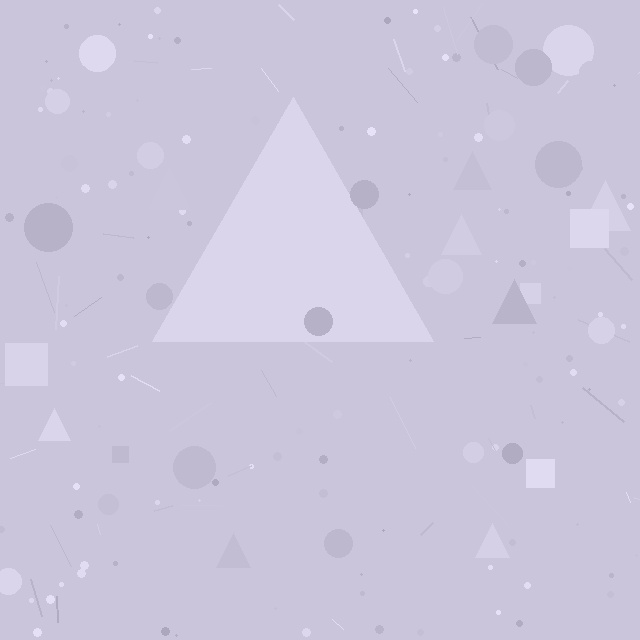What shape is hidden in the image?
A triangle is hidden in the image.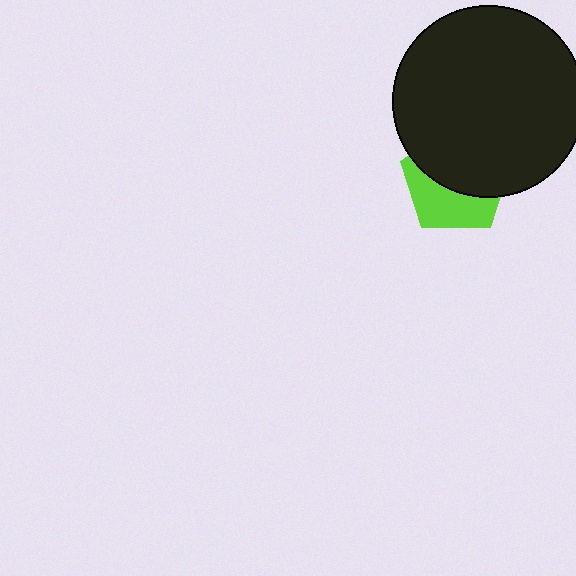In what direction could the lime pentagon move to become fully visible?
The lime pentagon could move down. That would shift it out from behind the black circle entirely.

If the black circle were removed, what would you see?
You would see the complete lime pentagon.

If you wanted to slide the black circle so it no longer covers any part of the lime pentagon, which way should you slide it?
Slide it up — that is the most direct way to separate the two shapes.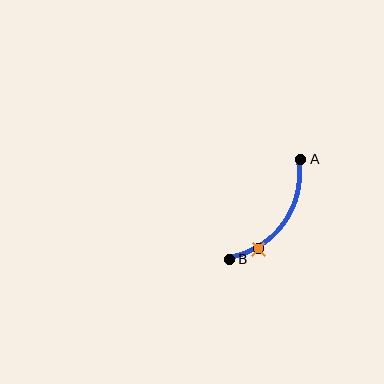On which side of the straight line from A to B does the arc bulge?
The arc bulges below and to the right of the straight line connecting A and B.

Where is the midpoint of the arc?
The arc midpoint is the point on the curve farthest from the straight line joining A and B. It sits below and to the right of that line.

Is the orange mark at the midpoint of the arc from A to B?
No. The orange mark lies on the arc but is closer to endpoint B. The arc midpoint would be at the point on the curve equidistant along the arc from both A and B.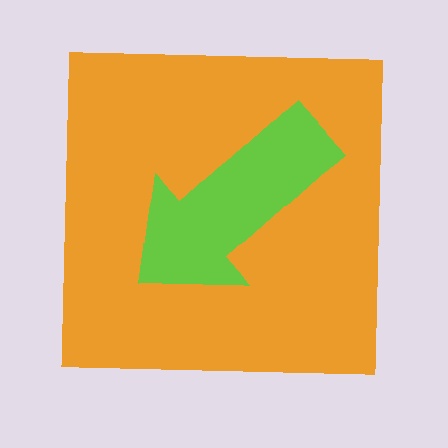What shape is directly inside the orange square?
The lime arrow.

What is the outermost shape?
The orange square.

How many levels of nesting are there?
2.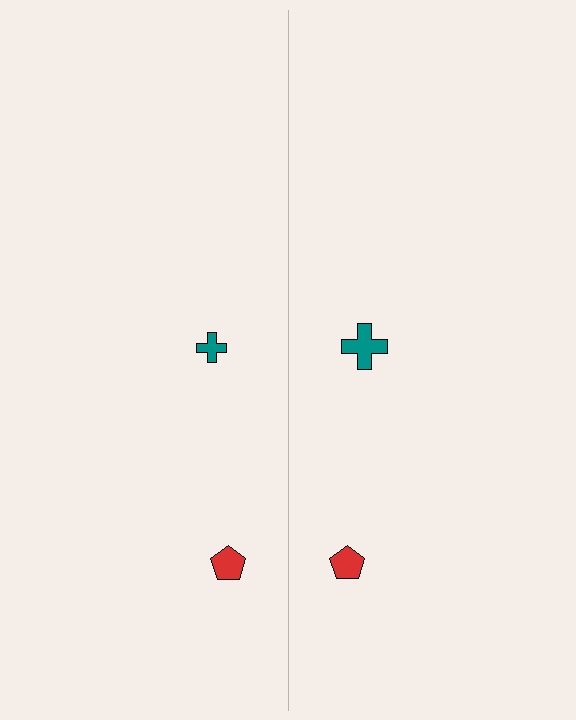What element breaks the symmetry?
The teal cross on the right side has a different size than its mirror counterpart.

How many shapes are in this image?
There are 4 shapes in this image.